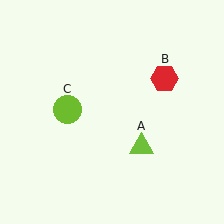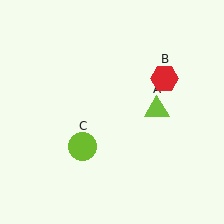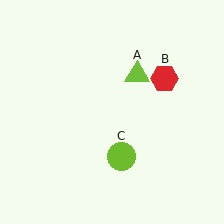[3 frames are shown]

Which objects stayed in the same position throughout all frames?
Red hexagon (object B) remained stationary.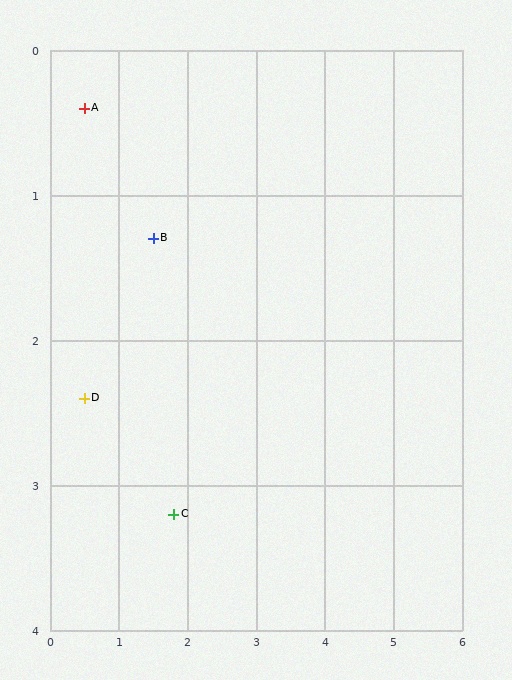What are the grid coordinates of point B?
Point B is at approximately (1.5, 1.3).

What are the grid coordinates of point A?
Point A is at approximately (0.5, 0.4).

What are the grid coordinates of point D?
Point D is at approximately (0.5, 2.4).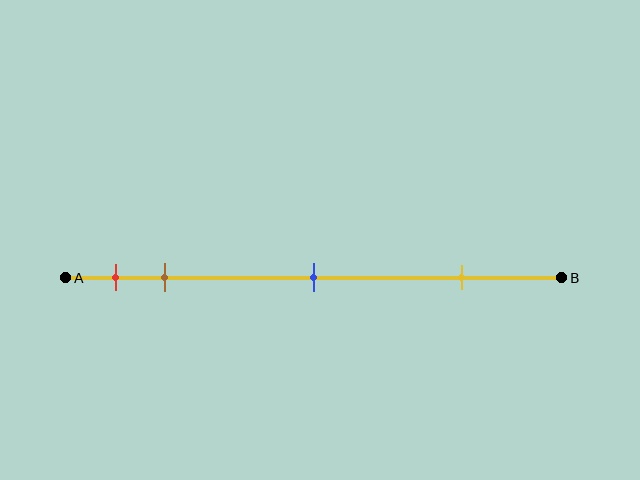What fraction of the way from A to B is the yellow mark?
The yellow mark is approximately 80% (0.8) of the way from A to B.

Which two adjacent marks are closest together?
The red and brown marks are the closest adjacent pair.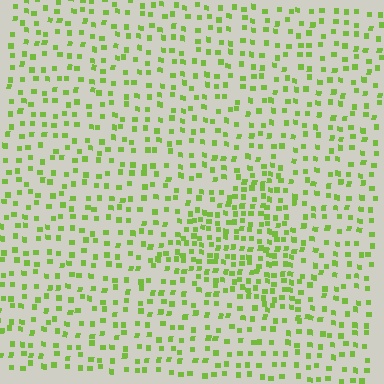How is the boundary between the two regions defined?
The boundary is defined by a change in element density (approximately 1.9x ratio). All elements are the same color, size, and shape.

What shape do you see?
I see a triangle.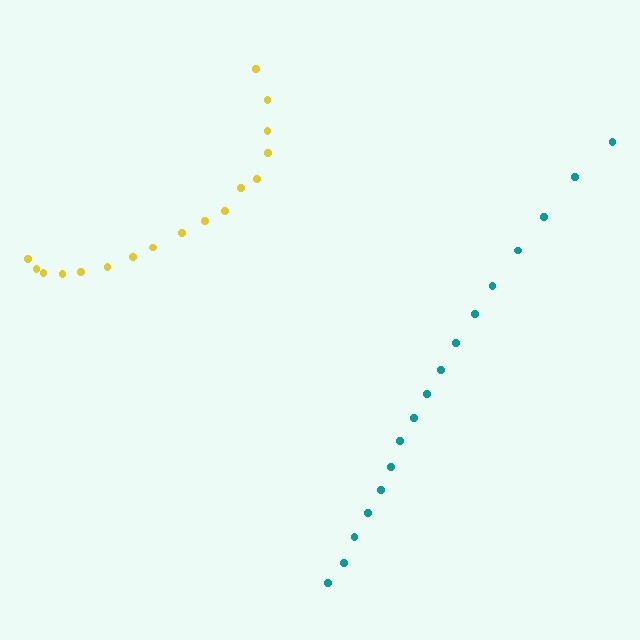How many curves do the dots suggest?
There are 2 distinct paths.